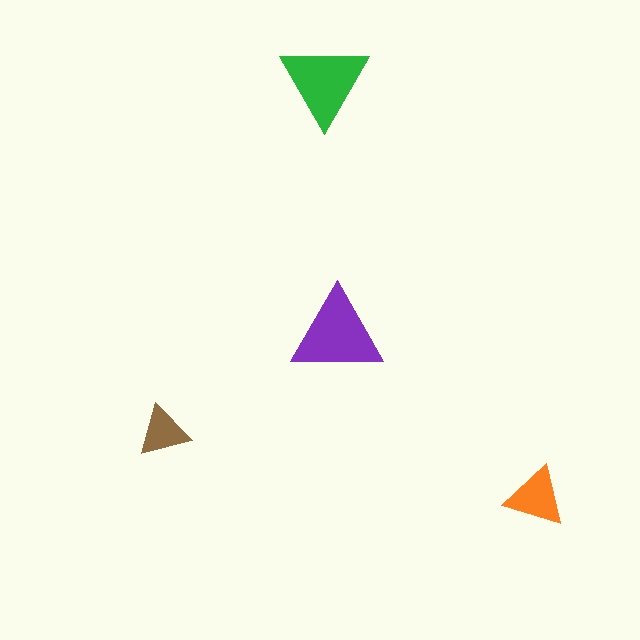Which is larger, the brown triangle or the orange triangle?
The orange one.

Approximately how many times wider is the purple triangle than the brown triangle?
About 2 times wider.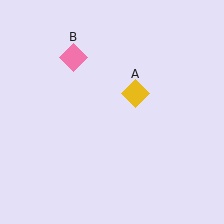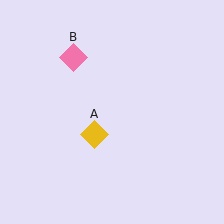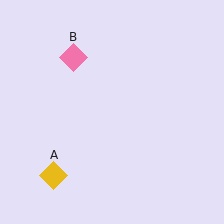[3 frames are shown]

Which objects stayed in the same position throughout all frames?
Pink diamond (object B) remained stationary.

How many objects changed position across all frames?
1 object changed position: yellow diamond (object A).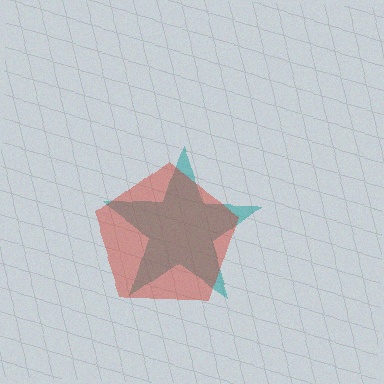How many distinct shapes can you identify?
There are 2 distinct shapes: a teal star, a red pentagon.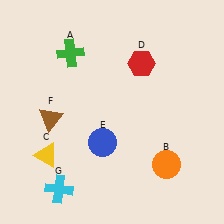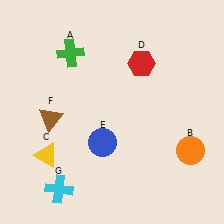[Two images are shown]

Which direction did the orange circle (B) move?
The orange circle (B) moved right.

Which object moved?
The orange circle (B) moved right.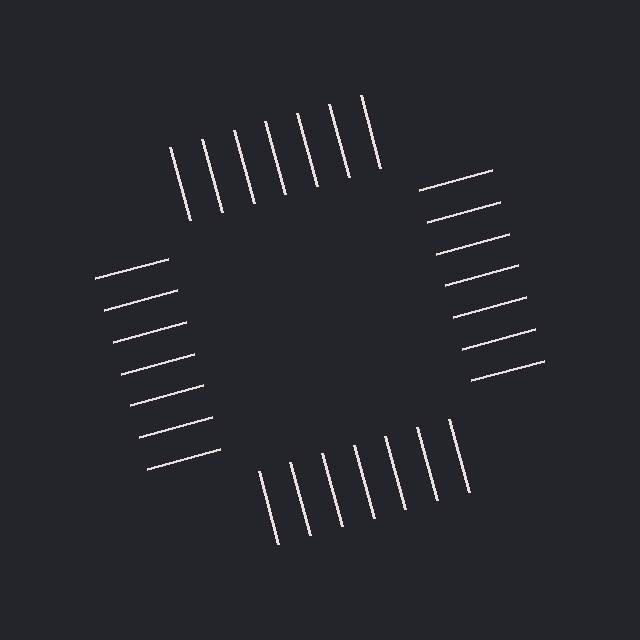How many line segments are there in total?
28 — 7 along each of the 4 edges.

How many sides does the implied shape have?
4 sides — the line-ends trace a square.